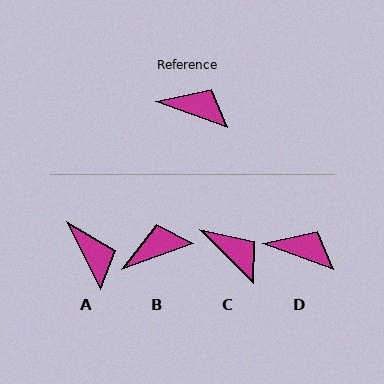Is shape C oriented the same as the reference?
No, it is off by about 25 degrees.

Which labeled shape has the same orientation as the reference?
D.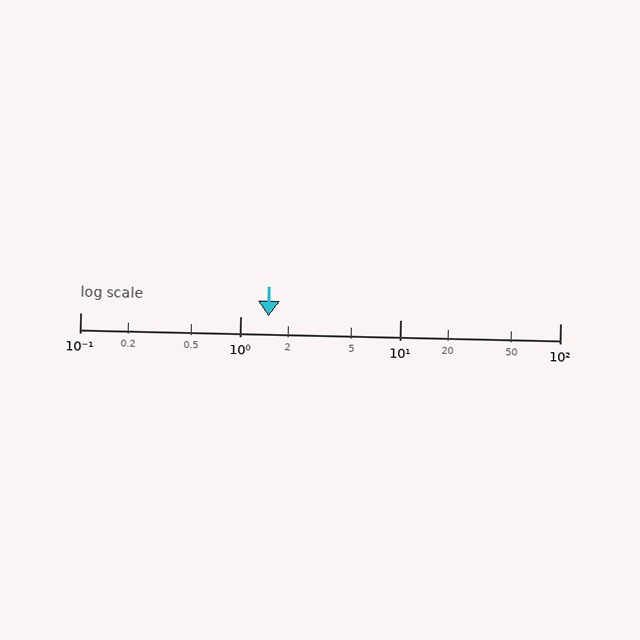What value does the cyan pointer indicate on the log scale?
The pointer indicates approximately 1.5.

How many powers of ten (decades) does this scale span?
The scale spans 3 decades, from 0.1 to 100.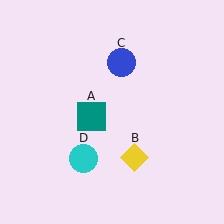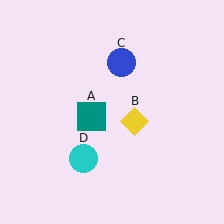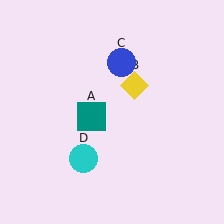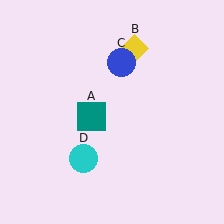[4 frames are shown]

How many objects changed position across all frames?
1 object changed position: yellow diamond (object B).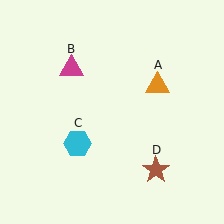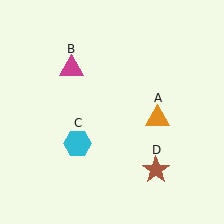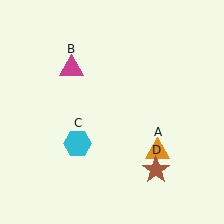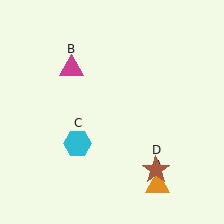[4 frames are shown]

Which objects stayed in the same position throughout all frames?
Magenta triangle (object B) and cyan hexagon (object C) and brown star (object D) remained stationary.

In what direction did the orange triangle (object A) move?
The orange triangle (object A) moved down.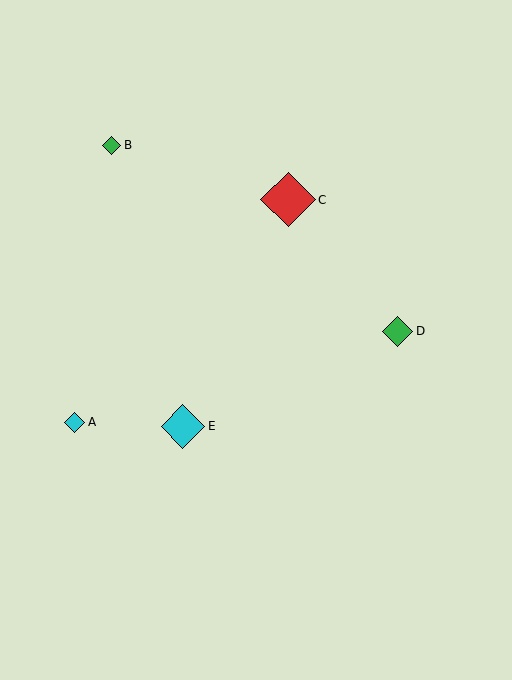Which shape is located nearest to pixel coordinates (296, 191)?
The red diamond (labeled C) at (288, 200) is nearest to that location.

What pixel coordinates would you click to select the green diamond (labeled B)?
Click at (112, 145) to select the green diamond B.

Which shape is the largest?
The red diamond (labeled C) is the largest.